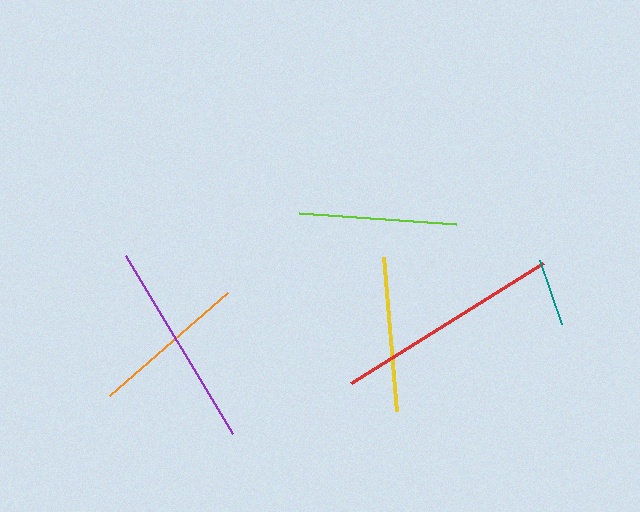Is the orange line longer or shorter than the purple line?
The purple line is longer than the orange line.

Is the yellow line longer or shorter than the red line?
The red line is longer than the yellow line.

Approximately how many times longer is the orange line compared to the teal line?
The orange line is approximately 2.3 times the length of the teal line.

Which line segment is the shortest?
The teal line is the shortest at approximately 68 pixels.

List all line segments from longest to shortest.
From longest to shortest: red, purple, lime, orange, yellow, teal.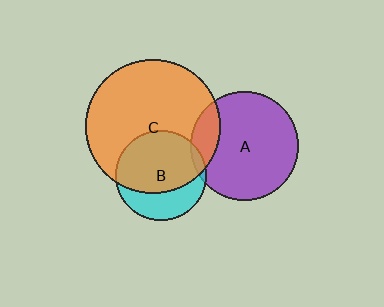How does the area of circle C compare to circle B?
Approximately 2.2 times.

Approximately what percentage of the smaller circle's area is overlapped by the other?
Approximately 15%.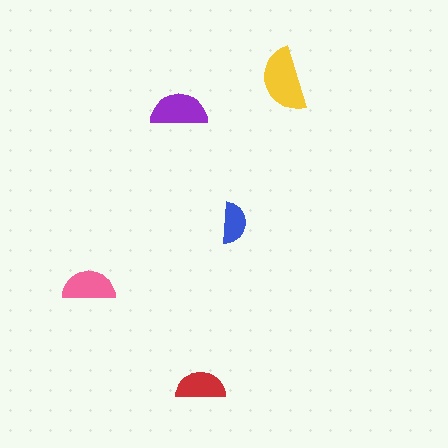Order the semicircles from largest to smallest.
the yellow one, the purple one, the pink one, the red one, the blue one.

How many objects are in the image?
There are 5 objects in the image.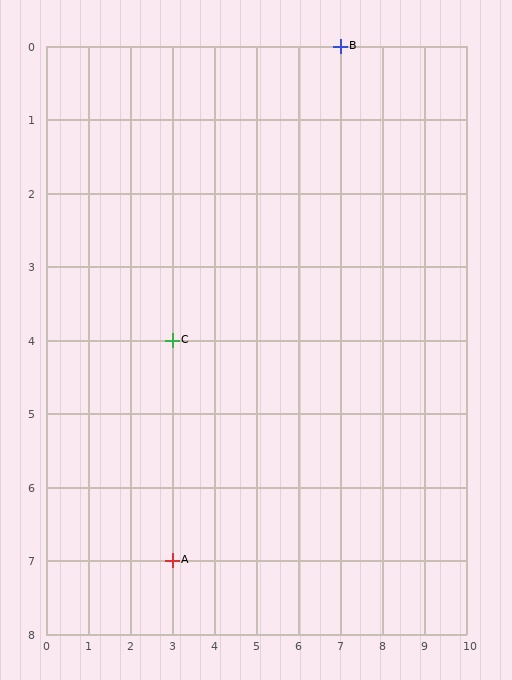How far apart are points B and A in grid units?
Points B and A are 4 columns and 7 rows apart (about 8.1 grid units diagonally).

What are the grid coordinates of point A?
Point A is at grid coordinates (3, 7).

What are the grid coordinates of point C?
Point C is at grid coordinates (3, 4).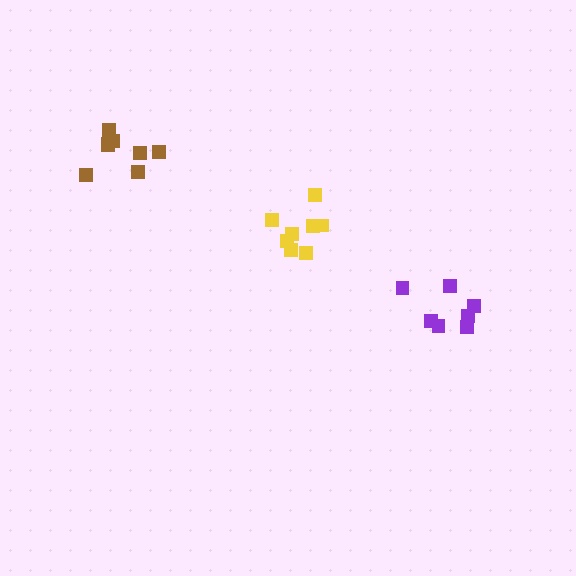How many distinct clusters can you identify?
There are 3 distinct clusters.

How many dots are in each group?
Group 1: 8 dots, Group 2: 8 dots, Group 3: 7 dots (23 total).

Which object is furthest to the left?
The brown cluster is leftmost.